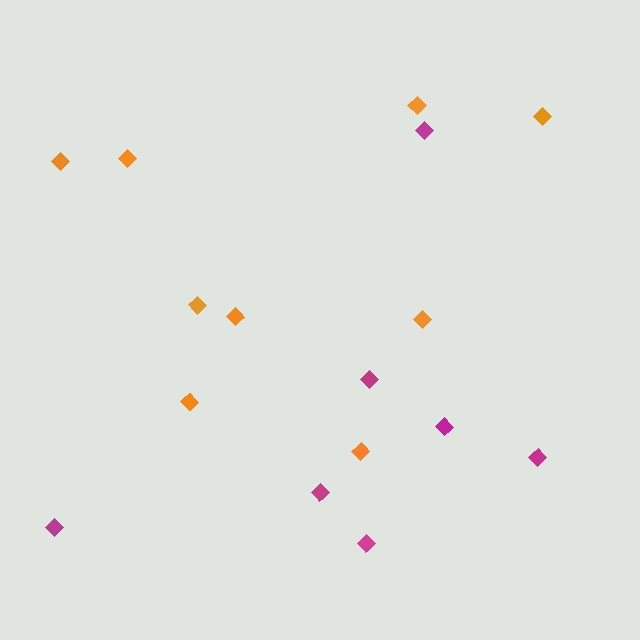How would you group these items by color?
There are 2 groups: one group of orange diamonds (9) and one group of magenta diamonds (7).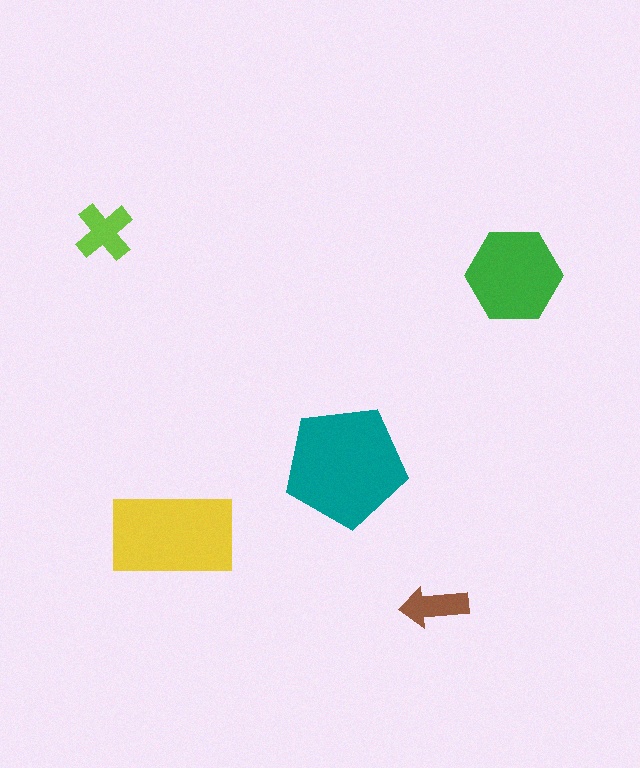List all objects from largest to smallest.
The teal pentagon, the yellow rectangle, the green hexagon, the lime cross, the brown arrow.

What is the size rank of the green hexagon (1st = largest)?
3rd.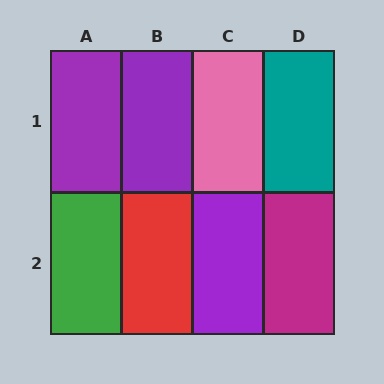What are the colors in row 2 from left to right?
Green, red, purple, magenta.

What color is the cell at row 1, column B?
Purple.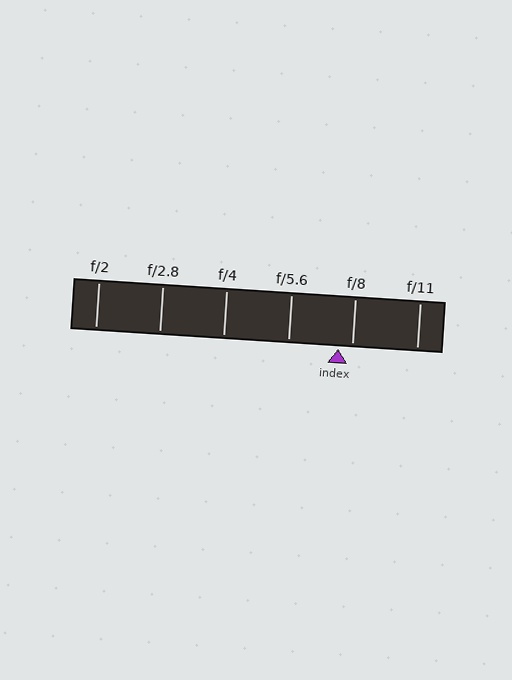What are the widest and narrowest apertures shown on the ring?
The widest aperture shown is f/2 and the narrowest is f/11.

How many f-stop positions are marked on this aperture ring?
There are 6 f-stop positions marked.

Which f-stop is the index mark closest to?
The index mark is closest to f/8.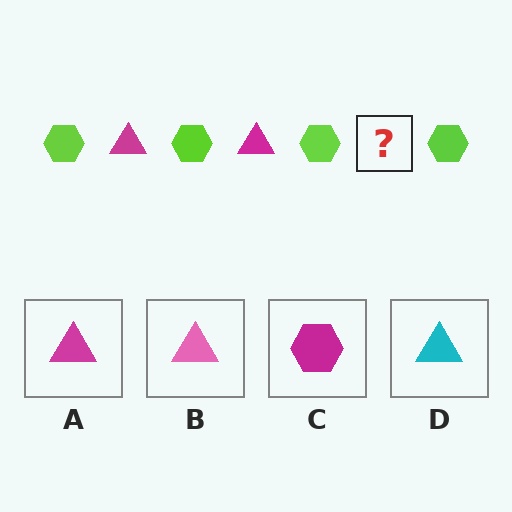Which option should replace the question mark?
Option A.